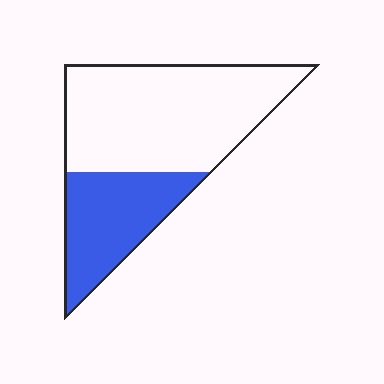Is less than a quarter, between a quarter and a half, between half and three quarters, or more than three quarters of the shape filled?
Between a quarter and a half.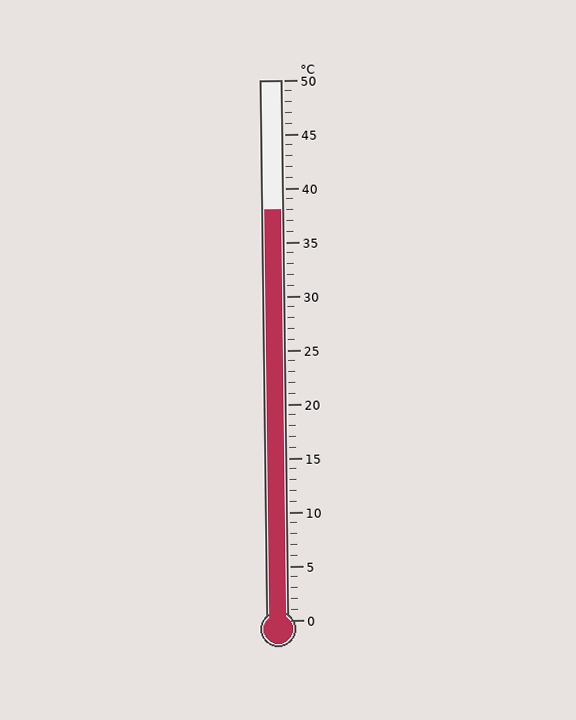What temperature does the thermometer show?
The thermometer shows approximately 38°C.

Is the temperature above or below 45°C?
The temperature is below 45°C.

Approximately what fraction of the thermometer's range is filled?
The thermometer is filled to approximately 75% of its range.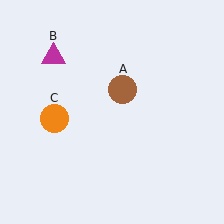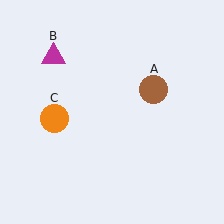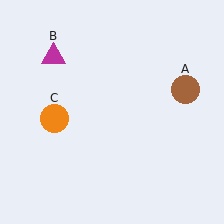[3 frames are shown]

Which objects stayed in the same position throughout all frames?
Magenta triangle (object B) and orange circle (object C) remained stationary.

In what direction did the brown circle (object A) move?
The brown circle (object A) moved right.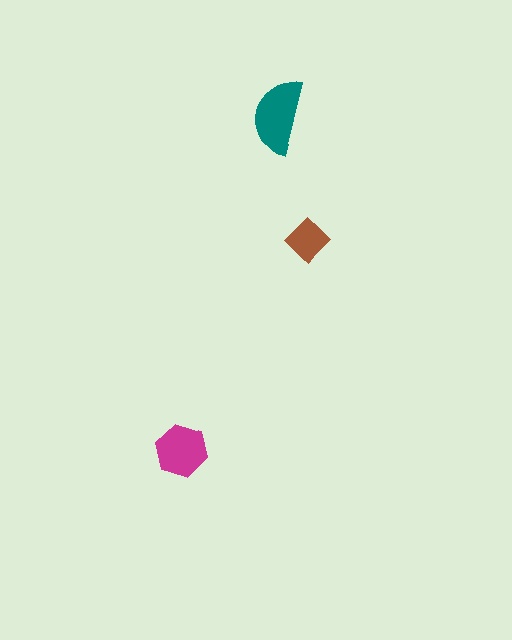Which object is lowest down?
The magenta hexagon is bottommost.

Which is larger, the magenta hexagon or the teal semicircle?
The teal semicircle.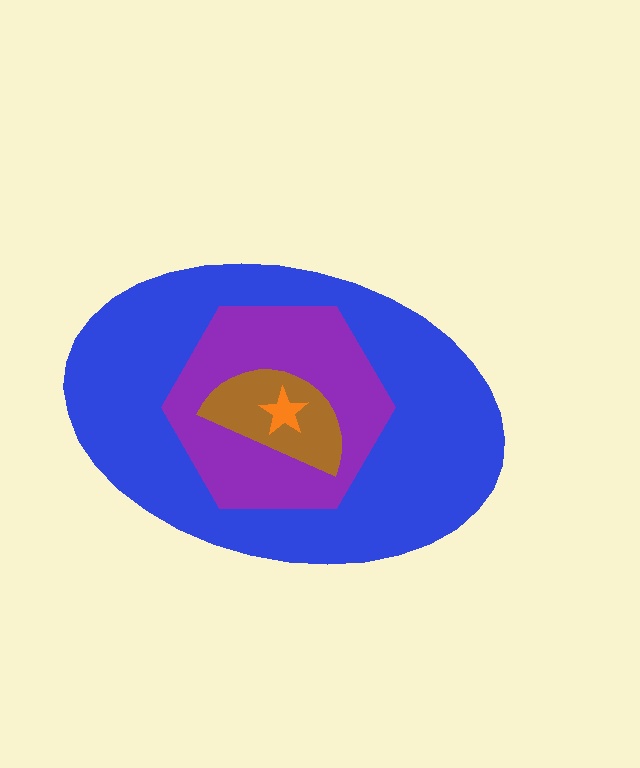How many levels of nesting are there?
4.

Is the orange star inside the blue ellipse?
Yes.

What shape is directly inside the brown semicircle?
The orange star.